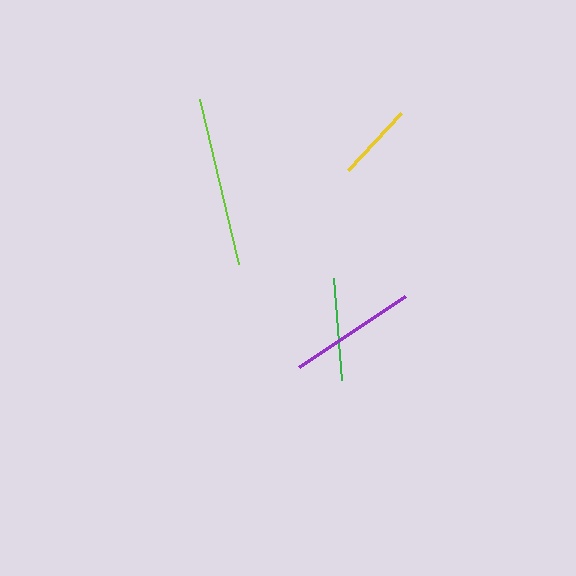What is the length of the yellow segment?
The yellow segment is approximately 78 pixels long.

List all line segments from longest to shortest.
From longest to shortest: lime, purple, green, yellow.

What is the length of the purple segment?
The purple segment is approximately 127 pixels long.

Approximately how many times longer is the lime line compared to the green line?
The lime line is approximately 1.7 times the length of the green line.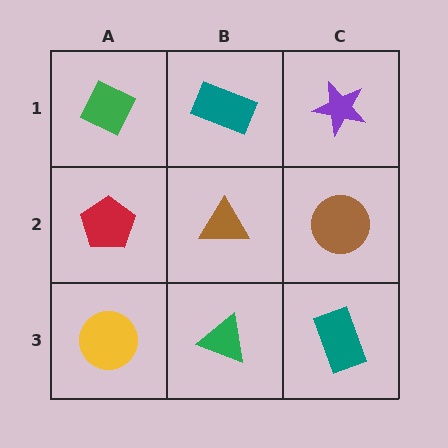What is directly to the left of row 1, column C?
A teal rectangle.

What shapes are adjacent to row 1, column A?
A red pentagon (row 2, column A), a teal rectangle (row 1, column B).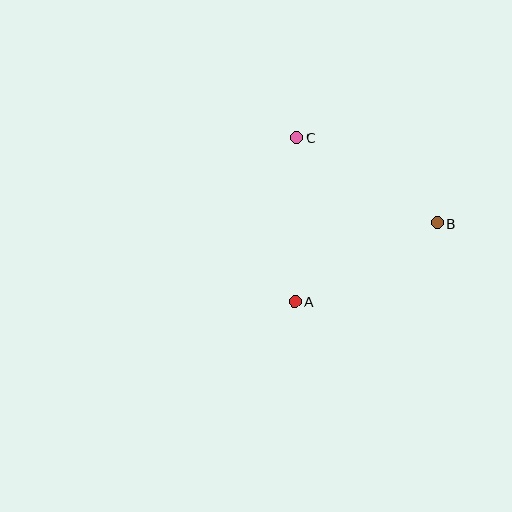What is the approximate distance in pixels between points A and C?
The distance between A and C is approximately 164 pixels.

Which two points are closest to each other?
Points A and B are closest to each other.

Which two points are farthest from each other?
Points B and C are farthest from each other.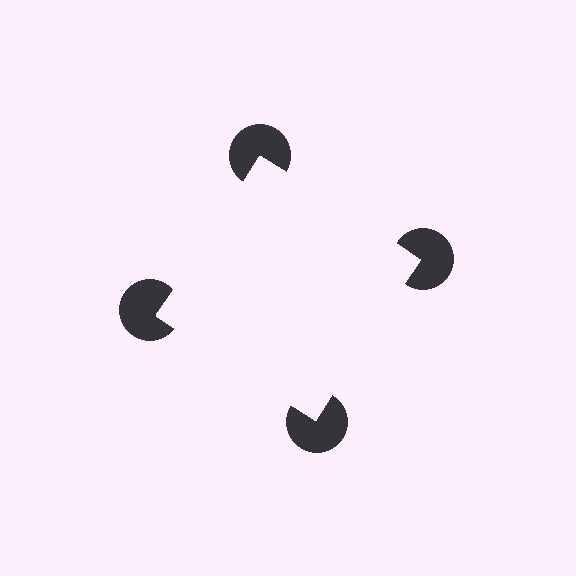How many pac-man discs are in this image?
There are 4 — one at each vertex of the illusory square.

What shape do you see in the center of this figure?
An illusory square — its edges are inferred from the aligned wedge cuts in the pac-man discs, not physically drawn.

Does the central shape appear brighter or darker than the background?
It typically appears slightly brighter than the background, even though no actual brightness change is drawn.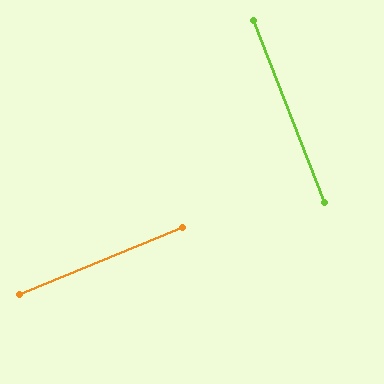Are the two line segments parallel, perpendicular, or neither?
Perpendicular — they meet at approximately 89°.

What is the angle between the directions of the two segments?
Approximately 89 degrees.